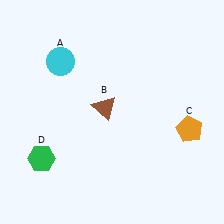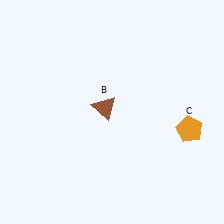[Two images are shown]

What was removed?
The green hexagon (D), the cyan circle (A) were removed in Image 2.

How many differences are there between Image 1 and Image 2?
There are 2 differences between the two images.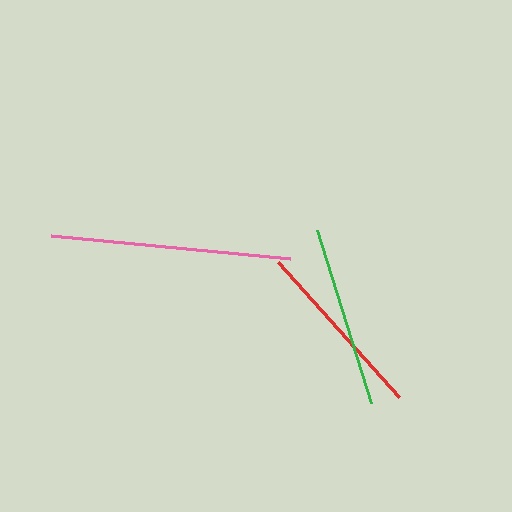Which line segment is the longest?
The pink line is the longest at approximately 240 pixels.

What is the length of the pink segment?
The pink segment is approximately 240 pixels long.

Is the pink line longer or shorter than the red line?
The pink line is longer than the red line.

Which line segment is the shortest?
The green line is the shortest at approximately 181 pixels.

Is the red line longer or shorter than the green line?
The red line is longer than the green line.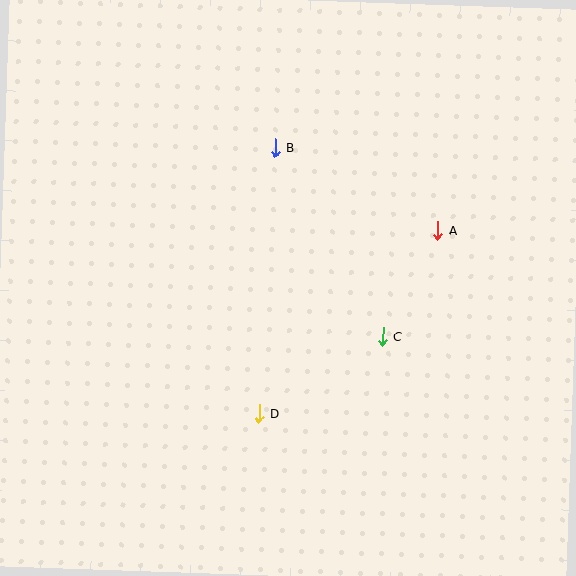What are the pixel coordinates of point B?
Point B is at (275, 148).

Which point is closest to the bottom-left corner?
Point D is closest to the bottom-left corner.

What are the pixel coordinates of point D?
Point D is at (259, 413).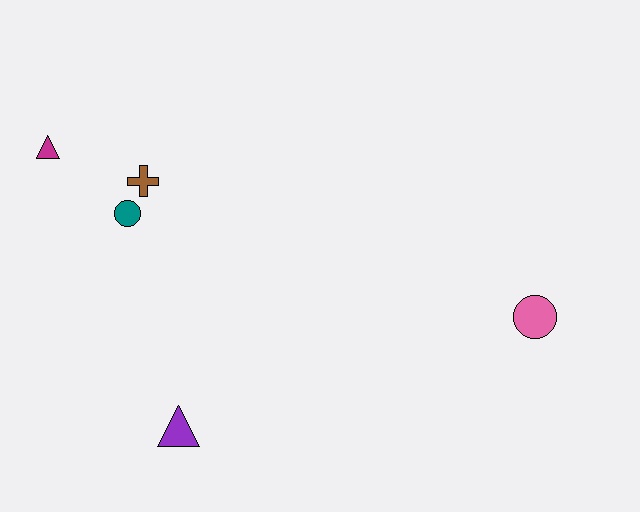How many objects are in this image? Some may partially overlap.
There are 5 objects.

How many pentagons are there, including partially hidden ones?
There are no pentagons.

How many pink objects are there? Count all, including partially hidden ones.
There is 1 pink object.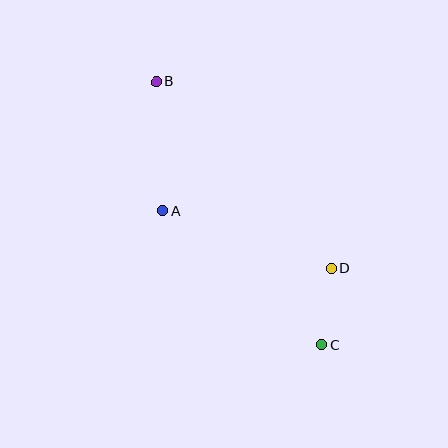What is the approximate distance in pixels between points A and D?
The distance between A and D is approximately 178 pixels.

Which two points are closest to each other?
Points C and D are closest to each other.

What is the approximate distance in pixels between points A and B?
The distance between A and B is approximately 130 pixels.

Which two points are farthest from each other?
Points B and C are farthest from each other.